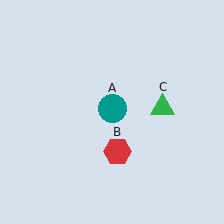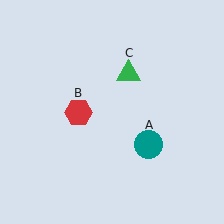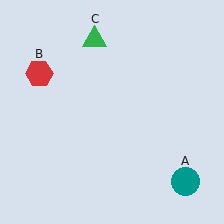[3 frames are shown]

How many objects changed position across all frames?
3 objects changed position: teal circle (object A), red hexagon (object B), green triangle (object C).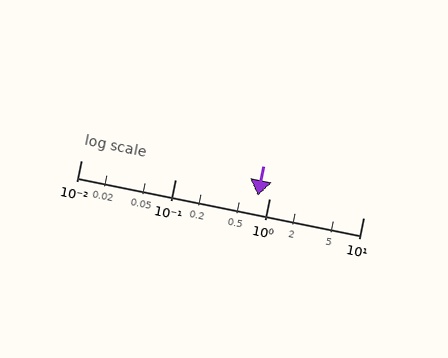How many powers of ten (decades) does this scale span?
The scale spans 3 decades, from 0.01 to 10.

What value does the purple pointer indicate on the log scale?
The pointer indicates approximately 0.75.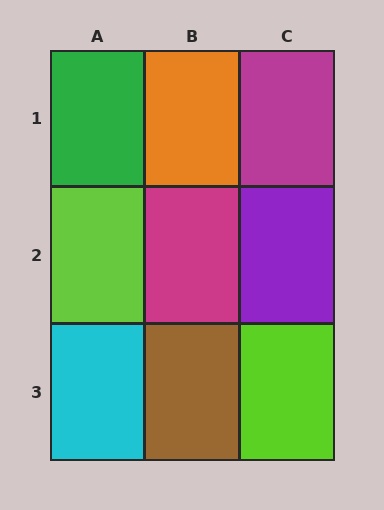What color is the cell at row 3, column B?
Brown.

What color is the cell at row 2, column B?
Magenta.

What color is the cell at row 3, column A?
Cyan.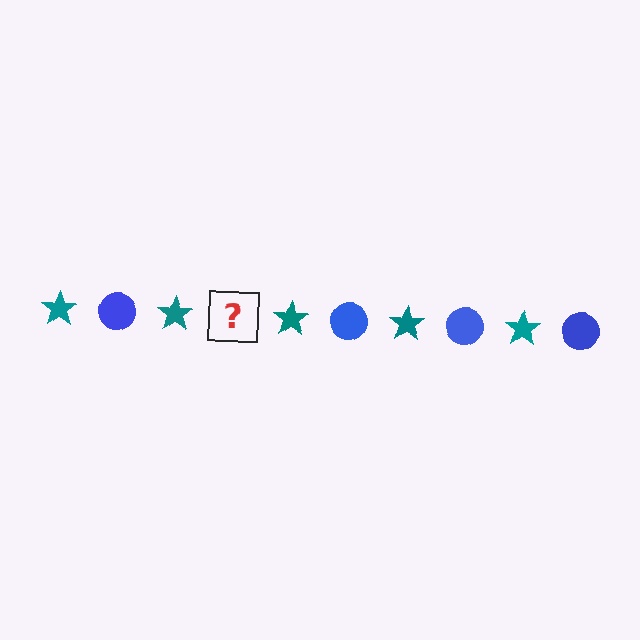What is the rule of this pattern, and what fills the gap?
The rule is that the pattern alternates between teal star and blue circle. The gap should be filled with a blue circle.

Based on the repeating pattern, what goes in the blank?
The blank should be a blue circle.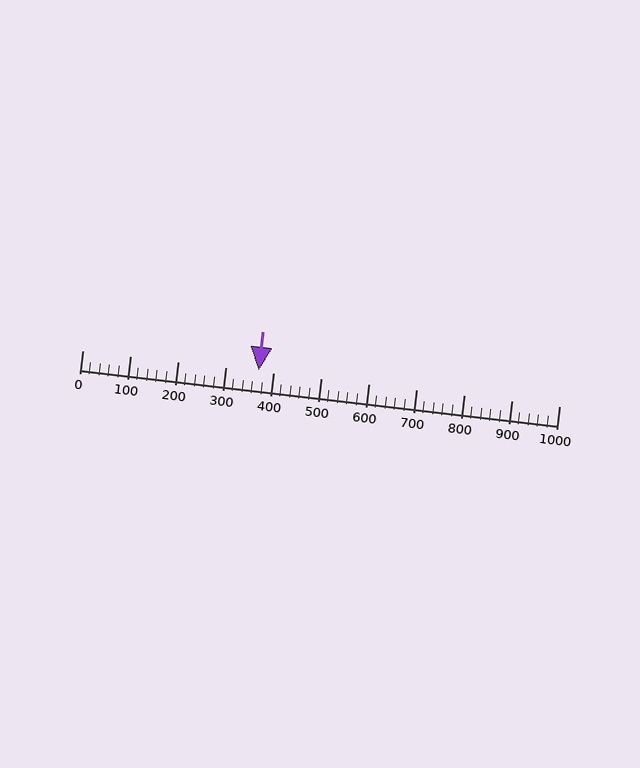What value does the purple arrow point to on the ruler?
The purple arrow points to approximately 370.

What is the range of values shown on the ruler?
The ruler shows values from 0 to 1000.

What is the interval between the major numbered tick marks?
The major tick marks are spaced 100 units apart.